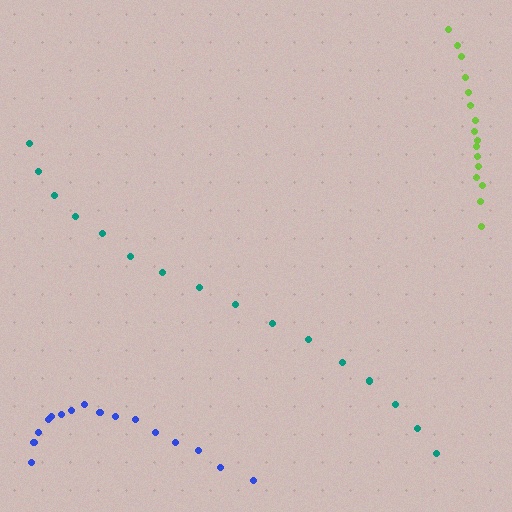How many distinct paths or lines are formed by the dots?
There are 3 distinct paths.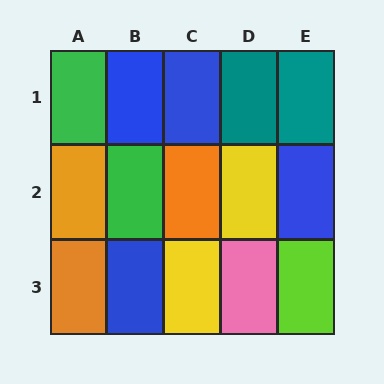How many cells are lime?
1 cell is lime.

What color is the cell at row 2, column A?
Orange.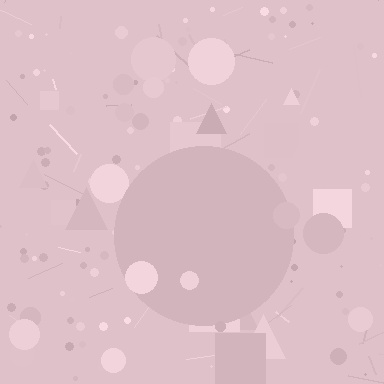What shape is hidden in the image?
A circle is hidden in the image.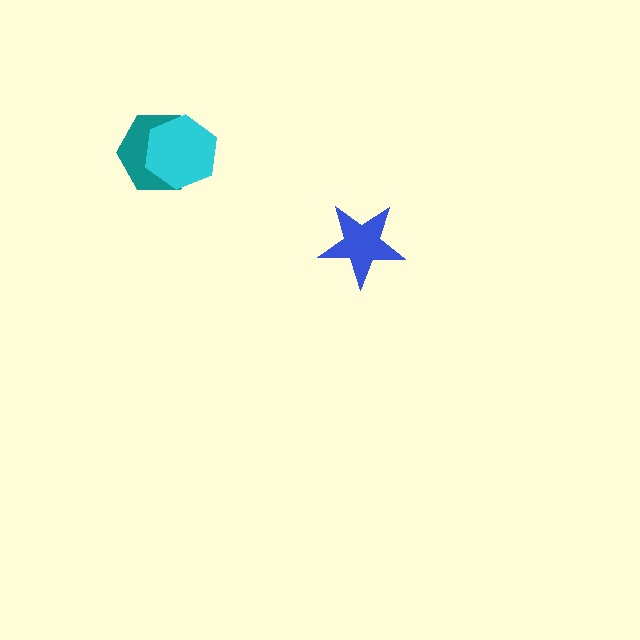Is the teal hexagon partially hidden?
Yes, it is partially covered by another shape.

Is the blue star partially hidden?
No, no other shape covers it.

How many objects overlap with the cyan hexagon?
1 object overlaps with the cyan hexagon.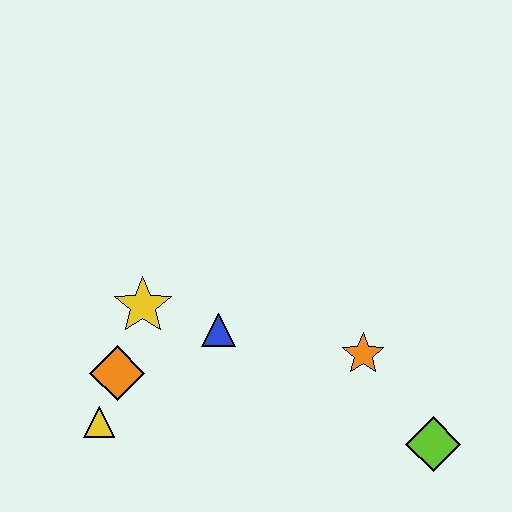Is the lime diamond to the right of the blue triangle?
Yes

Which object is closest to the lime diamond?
The orange star is closest to the lime diamond.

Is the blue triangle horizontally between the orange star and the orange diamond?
Yes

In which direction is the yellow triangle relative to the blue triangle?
The yellow triangle is to the left of the blue triangle.